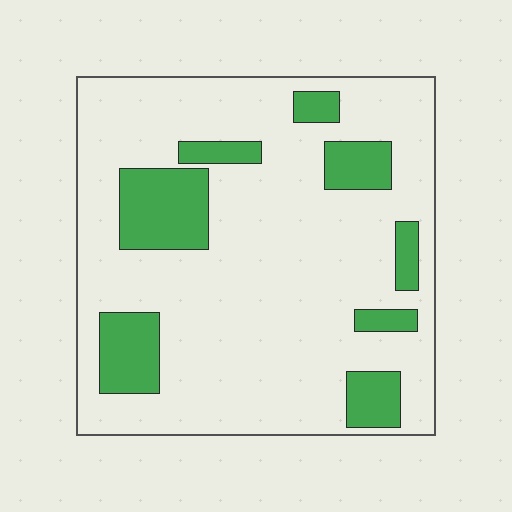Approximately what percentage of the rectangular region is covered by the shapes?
Approximately 20%.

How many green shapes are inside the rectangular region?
8.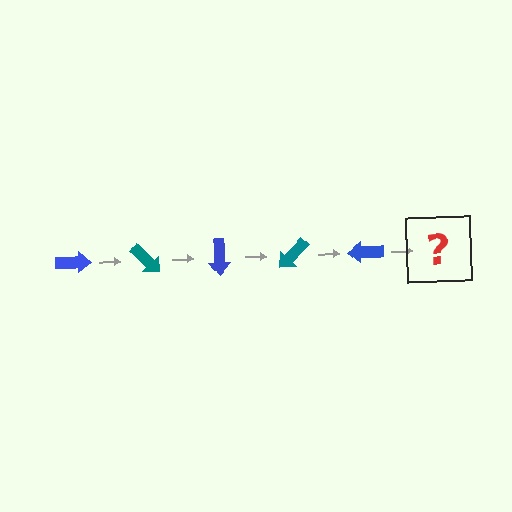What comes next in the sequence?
The next element should be a teal arrow, rotated 225 degrees from the start.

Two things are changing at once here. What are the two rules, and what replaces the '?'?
The two rules are that it rotates 45 degrees each step and the color cycles through blue and teal. The '?' should be a teal arrow, rotated 225 degrees from the start.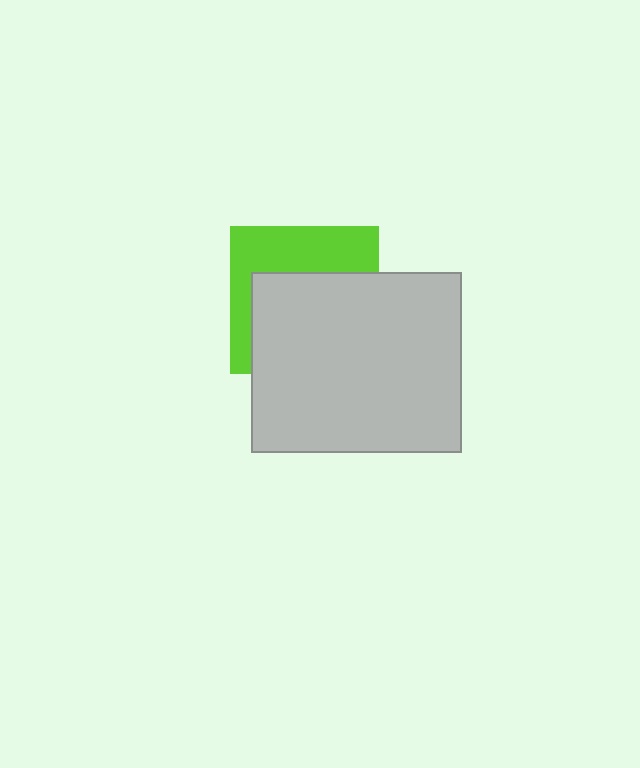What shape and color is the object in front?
The object in front is a light gray rectangle.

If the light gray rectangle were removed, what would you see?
You would see the complete lime square.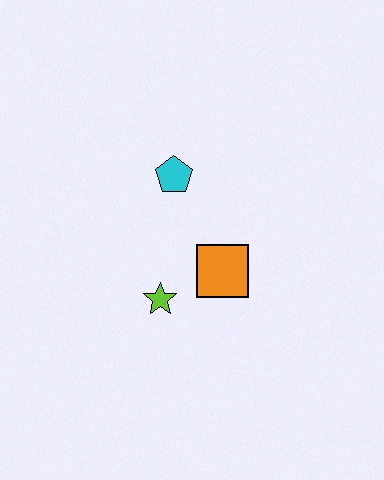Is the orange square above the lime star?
Yes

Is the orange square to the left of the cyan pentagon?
No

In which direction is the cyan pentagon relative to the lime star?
The cyan pentagon is above the lime star.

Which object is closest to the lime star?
The orange square is closest to the lime star.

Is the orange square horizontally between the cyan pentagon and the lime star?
No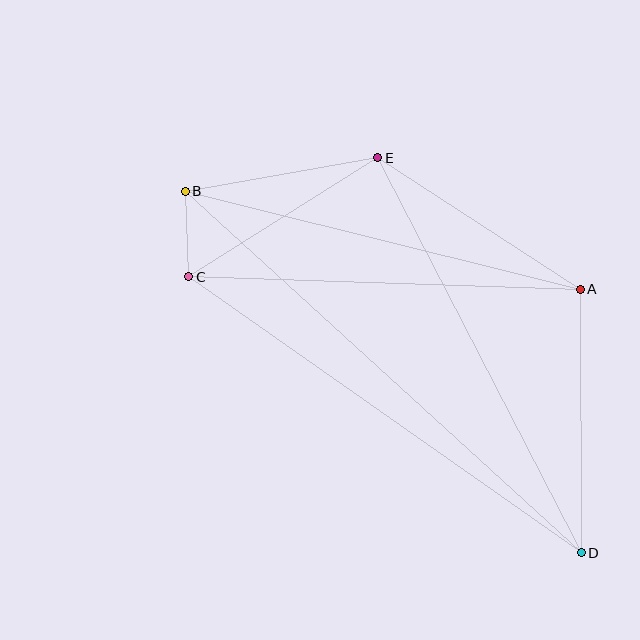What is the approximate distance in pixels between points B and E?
The distance between B and E is approximately 195 pixels.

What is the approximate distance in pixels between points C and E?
The distance between C and E is approximately 224 pixels.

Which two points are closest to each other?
Points B and C are closest to each other.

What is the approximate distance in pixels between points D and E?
The distance between D and E is approximately 444 pixels.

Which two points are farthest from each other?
Points B and D are farthest from each other.